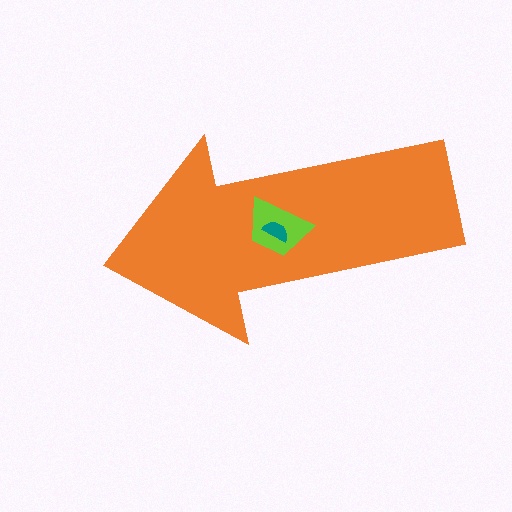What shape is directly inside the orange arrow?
The lime trapezoid.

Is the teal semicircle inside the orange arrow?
Yes.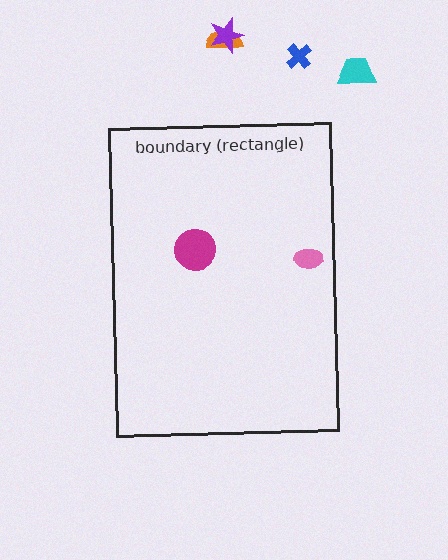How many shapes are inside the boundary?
2 inside, 4 outside.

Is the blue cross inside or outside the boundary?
Outside.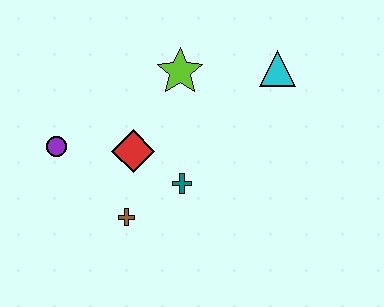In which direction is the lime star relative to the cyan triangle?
The lime star is to the left of the cyan triangle.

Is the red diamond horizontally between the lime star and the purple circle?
Yes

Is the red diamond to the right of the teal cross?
No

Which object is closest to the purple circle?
The red diamond is closest to the purple circle.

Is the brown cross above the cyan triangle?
No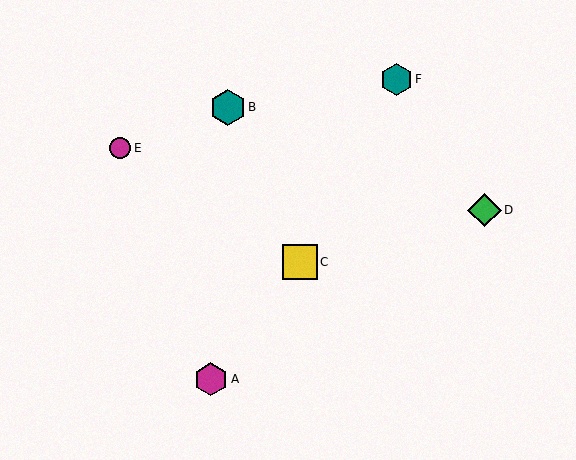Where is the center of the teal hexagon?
The center of the teal hexagon is at (396, 79).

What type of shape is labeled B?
Shape B is a teal hexagon.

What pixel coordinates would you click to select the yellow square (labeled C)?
Click at (300, 262) to select the yellow square C.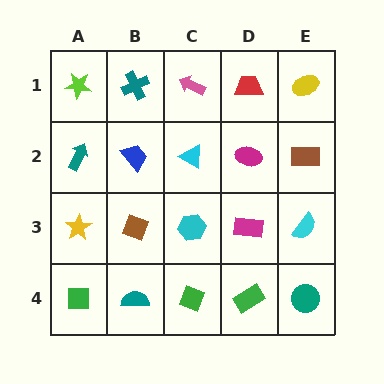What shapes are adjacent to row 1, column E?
A brown rectangle (row 2, column E), a red trapezoid (row 1, column D).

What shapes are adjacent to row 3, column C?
A cyan triangle (row 2, column C), a green diamond (row 4, column C), a brown diamond (row 3, column B), a magenta rectangle (row 3, column D).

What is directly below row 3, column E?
A teal circle.